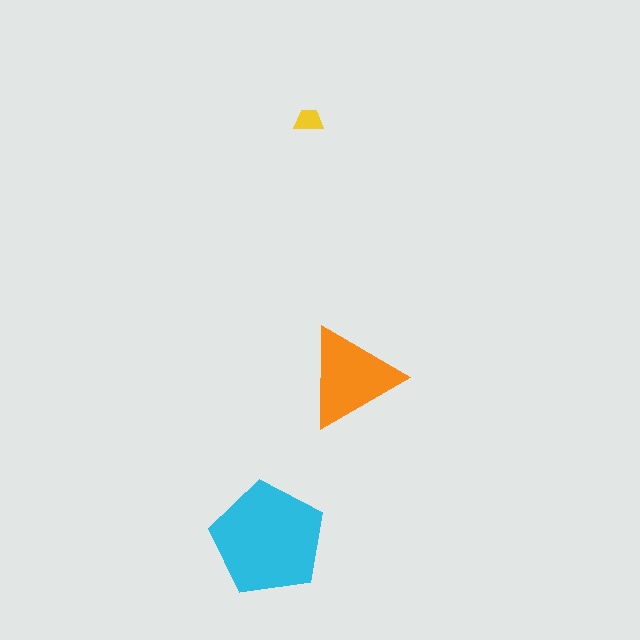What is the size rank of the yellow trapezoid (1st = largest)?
3rd.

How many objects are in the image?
There are 3 objects in the image.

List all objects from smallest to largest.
The yellow trapezoid, the orange triangle, the cyan pentagon.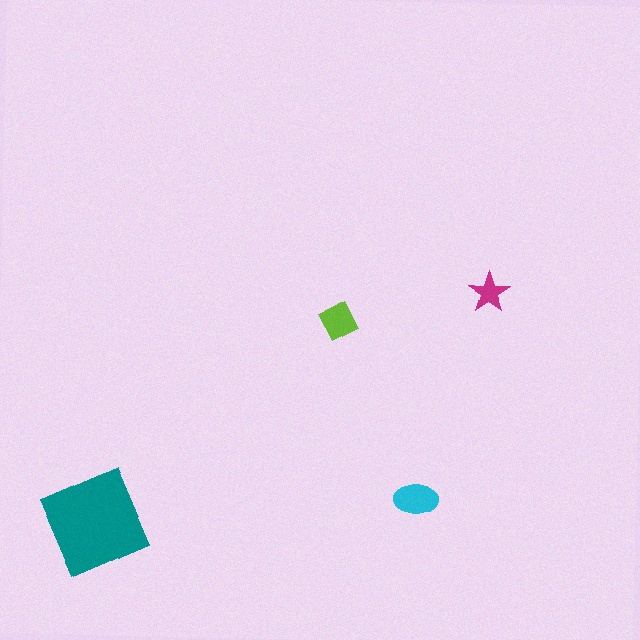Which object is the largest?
The teal square.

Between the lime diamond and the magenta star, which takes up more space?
The lime diamond.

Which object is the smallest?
The magenta star.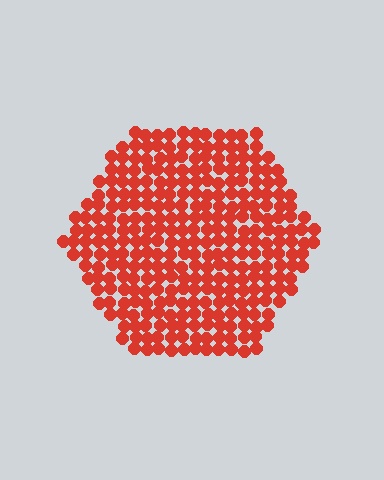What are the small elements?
The small elements are circles.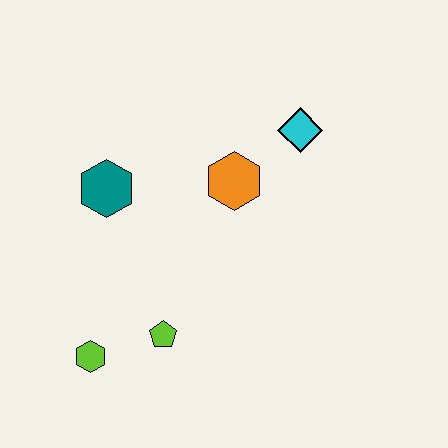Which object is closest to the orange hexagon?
The cyan diamond is closest to the orange hexagon.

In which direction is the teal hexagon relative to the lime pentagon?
The teal hexagon is above the lime pentagon.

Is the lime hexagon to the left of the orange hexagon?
Yes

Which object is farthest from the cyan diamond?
The lime hexagon is farthest from the cyan diamond.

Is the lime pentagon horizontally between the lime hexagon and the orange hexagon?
Yes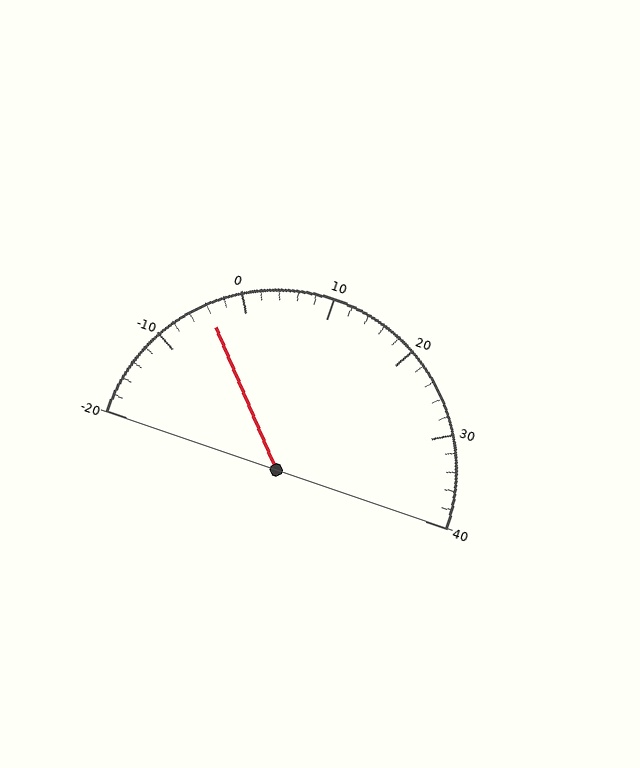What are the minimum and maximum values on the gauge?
The gauge ranges from -20 to 40.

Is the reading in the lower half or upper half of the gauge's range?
The reading is in the lower half of the range (-20 to 40).